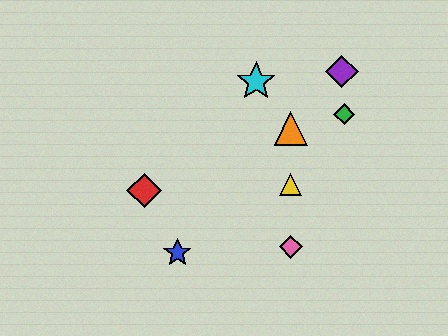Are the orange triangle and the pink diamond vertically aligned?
Yes, both are at x≈291.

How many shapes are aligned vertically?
3 shapes (the yellow triangle, the orange triangle, the pink diamond) are aligned vertically.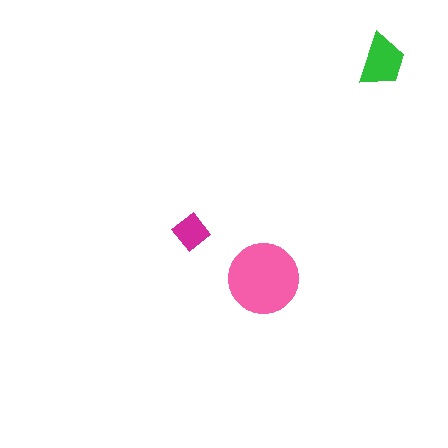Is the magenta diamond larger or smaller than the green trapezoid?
Smaller.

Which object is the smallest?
The magenta diamond.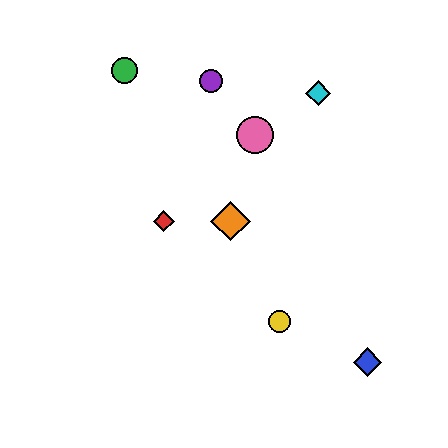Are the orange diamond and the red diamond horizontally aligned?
Yes, both are at y≈221.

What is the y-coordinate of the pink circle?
The pink circle is at y≈135.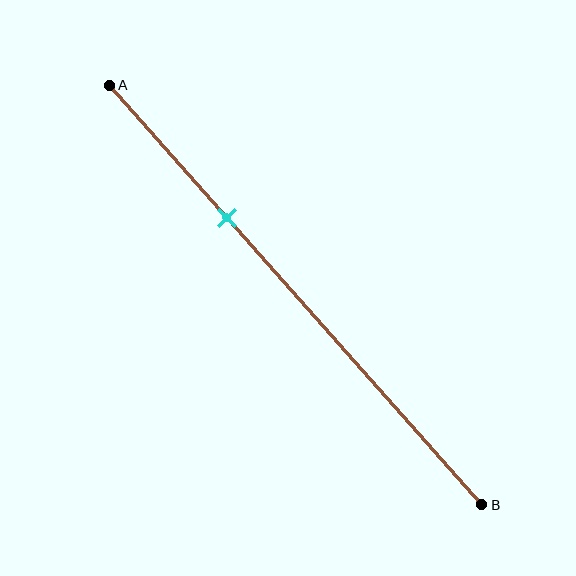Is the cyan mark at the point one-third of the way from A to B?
Yes, the mark is approximately at the one-third point.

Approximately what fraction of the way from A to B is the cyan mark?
The cyan mark is approximately 30% of the way from A to B.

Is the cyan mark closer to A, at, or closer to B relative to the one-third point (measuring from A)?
The cyan mark is approximately at the one-third point of segment AB.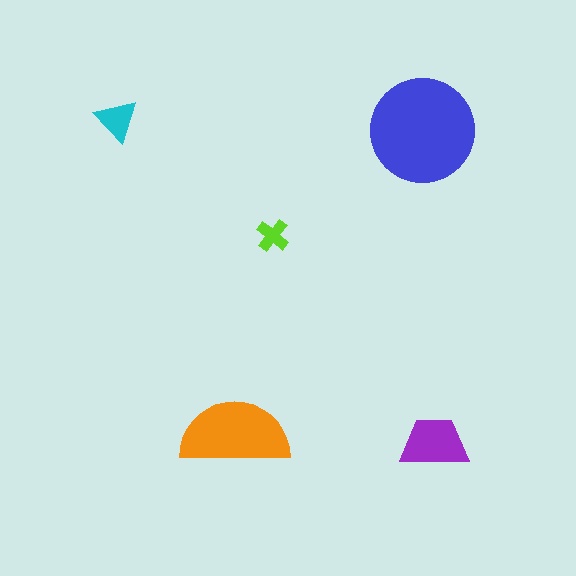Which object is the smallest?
The lime cross.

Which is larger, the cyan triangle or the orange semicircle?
The orange semicircle.